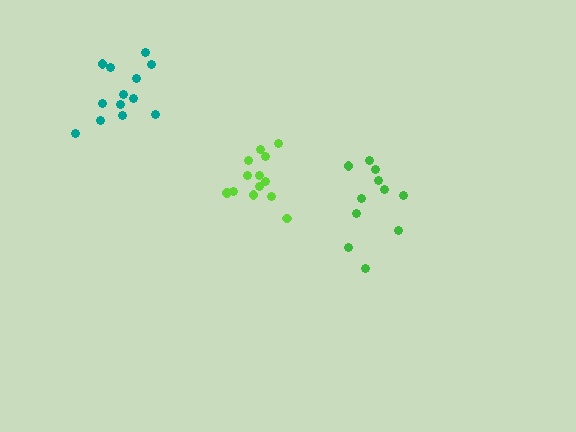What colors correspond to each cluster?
The clusters are colored: lime, teal, green.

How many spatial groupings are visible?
There are 3 spatial groupings.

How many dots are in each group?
Group 1: 13 dots, Group 2: 13 dots, Group 3: 11 dots (37 total).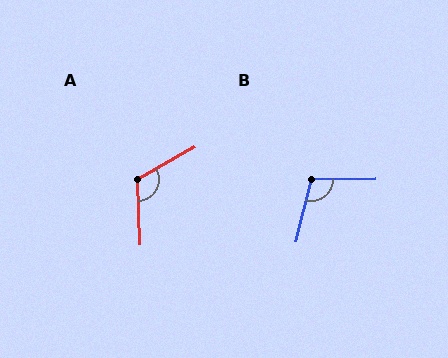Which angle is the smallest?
B, at approximately 105 degrees.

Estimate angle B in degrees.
Approximately 105 degrees.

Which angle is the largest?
A, at approximately 118 degrees.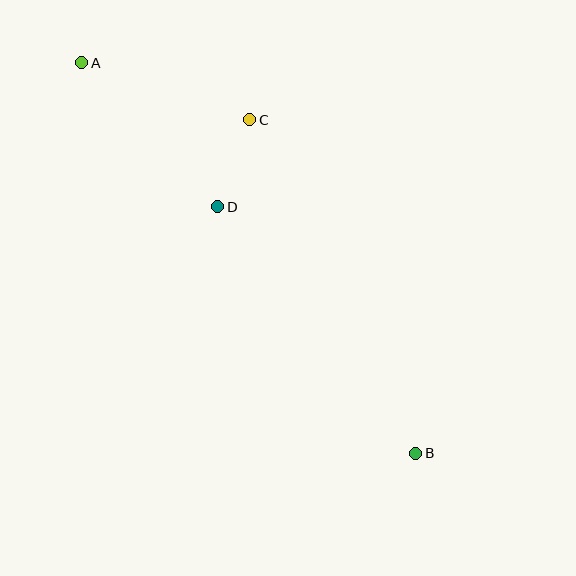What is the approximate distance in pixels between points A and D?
The distance between A and D is approximately 198 pixels.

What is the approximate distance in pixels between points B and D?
The distance between B and D is approximately 316 pixels.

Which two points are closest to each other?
Points C and D are closest to each other.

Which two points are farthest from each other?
Points A and B are farthest from each other.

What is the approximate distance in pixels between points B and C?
The distance between B and C is approximately 373 pixels.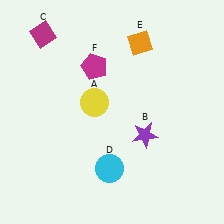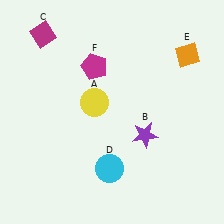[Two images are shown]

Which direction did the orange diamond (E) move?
The orange diamond (E) moved right.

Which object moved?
The orange diamond (E) moved right.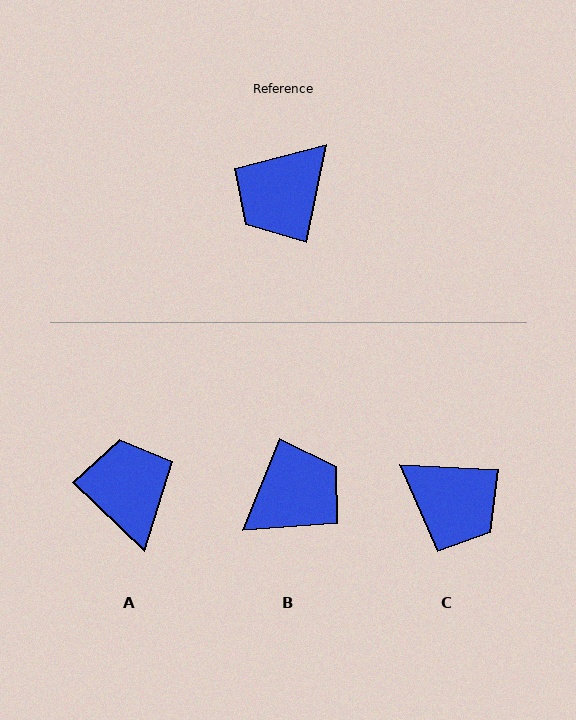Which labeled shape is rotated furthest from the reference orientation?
B, about 170 degrees away.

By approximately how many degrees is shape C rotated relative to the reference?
Approximately 99 degrees counter-clockwise.